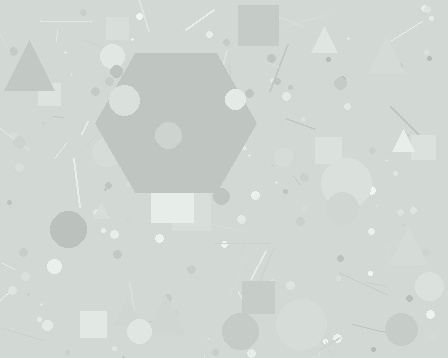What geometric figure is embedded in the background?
A hexagon is embedded in the background.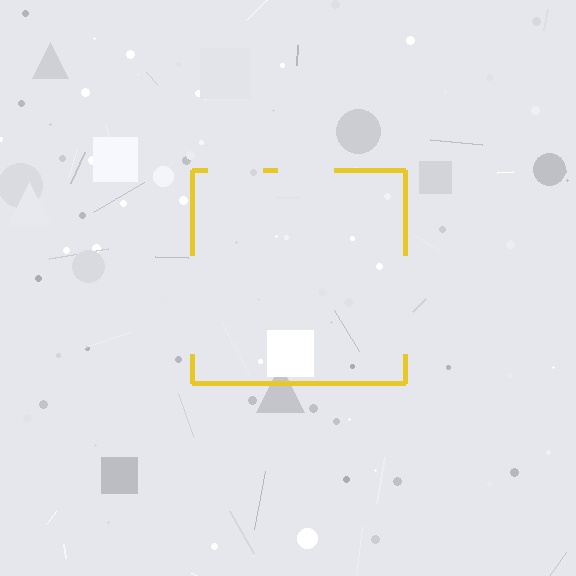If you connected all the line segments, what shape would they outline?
They would outline a square.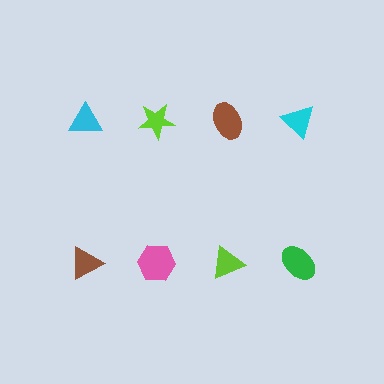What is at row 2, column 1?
A brown triangle.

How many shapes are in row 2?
4 shapes.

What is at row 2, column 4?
A green ellipse.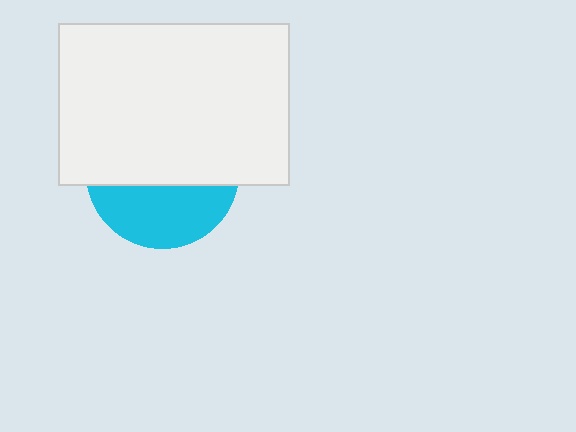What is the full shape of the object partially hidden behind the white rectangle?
The partially hidden object is a cyan circle.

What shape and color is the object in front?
The object in front is a white rectangle.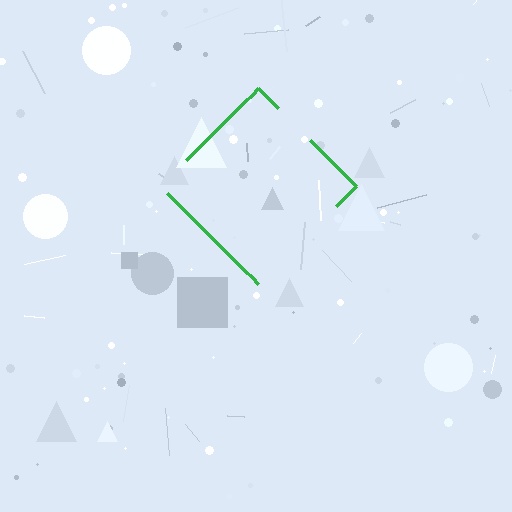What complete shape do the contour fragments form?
The contour fragments form a diamond.